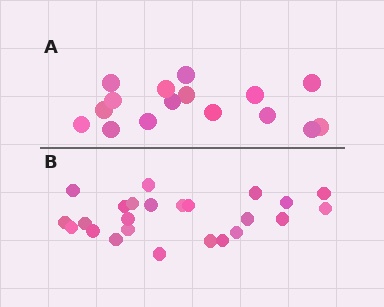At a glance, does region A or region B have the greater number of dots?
Region B (the bottom region) has more dots.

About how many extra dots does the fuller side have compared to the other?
Region B has roughly 8 or so more dots than region A.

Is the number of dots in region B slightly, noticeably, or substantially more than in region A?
Region B has substantially more. The ratio is roughly 1.5 to 1.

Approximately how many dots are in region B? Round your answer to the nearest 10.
About 20 dots. (The exact count is 24, which rounds to 20.)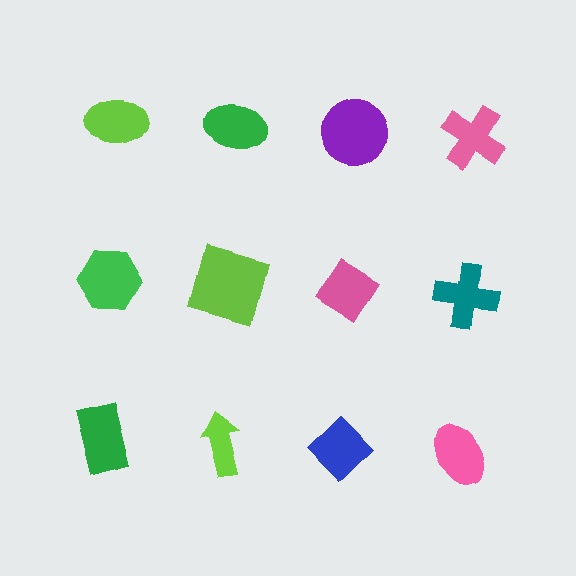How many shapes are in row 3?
4 shapes.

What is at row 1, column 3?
A purple circle.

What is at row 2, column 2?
A lime square.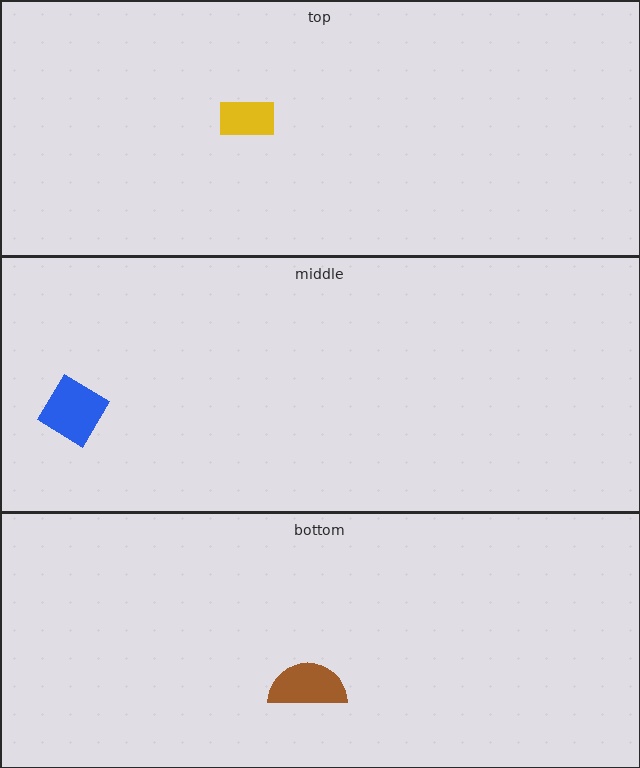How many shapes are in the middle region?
1.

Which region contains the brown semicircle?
The bottom region.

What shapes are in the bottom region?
The brown semicircle.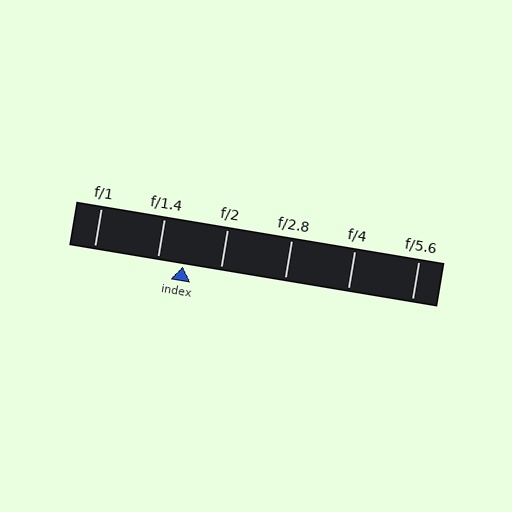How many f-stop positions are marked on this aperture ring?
There are 6 f-stop positions marked.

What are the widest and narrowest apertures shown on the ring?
The widest aperture shown is f/1 and the narrowest is f/5.6.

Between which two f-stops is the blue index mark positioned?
The index mark is between f/1.4 and f/2.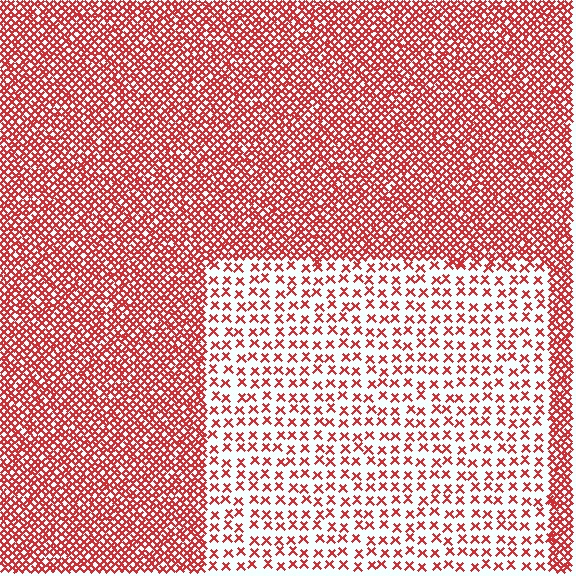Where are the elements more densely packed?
The elements are more densely packed outside the rectangle boundary.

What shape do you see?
I see a rectangle.